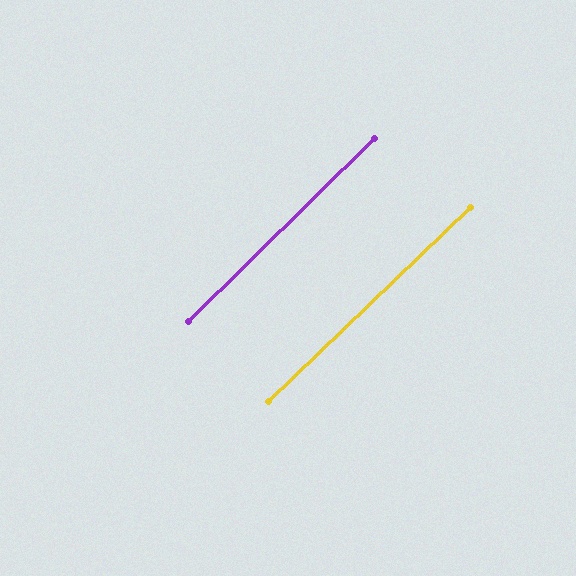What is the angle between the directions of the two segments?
Approximately 1 degree.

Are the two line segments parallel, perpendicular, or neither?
Parallel — their directions differ by only 0.8°.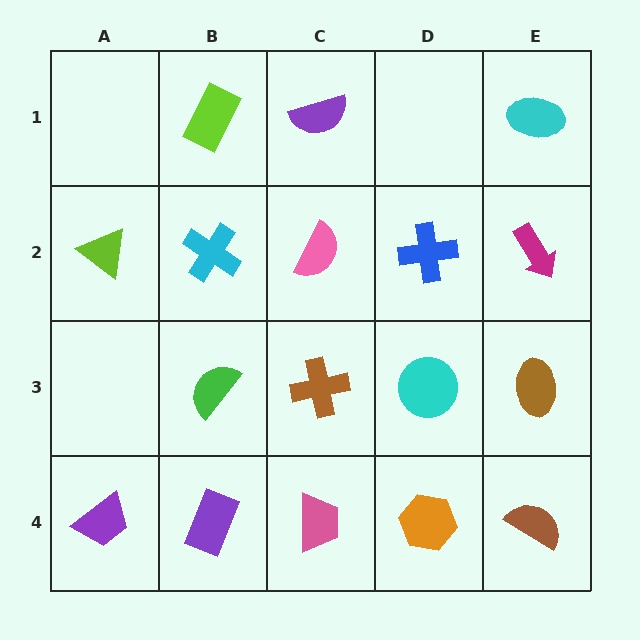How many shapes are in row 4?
5 shapes.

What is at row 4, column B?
A purple rectangle.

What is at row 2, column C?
A pink semicircle.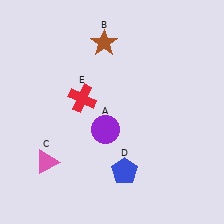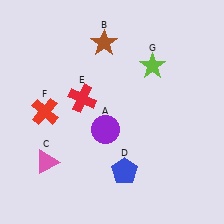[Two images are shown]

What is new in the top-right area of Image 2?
A lime star (G) was added in the top-right area of Image 2.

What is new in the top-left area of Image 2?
A red cross (F) was added in the top-left area of Image 2.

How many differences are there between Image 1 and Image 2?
There are 2 differences between the two images.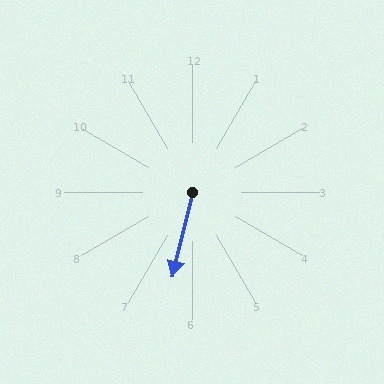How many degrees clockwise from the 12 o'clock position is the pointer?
Approximately 193 degrees.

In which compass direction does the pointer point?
South.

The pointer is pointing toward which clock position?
Roughly 6 o'clock.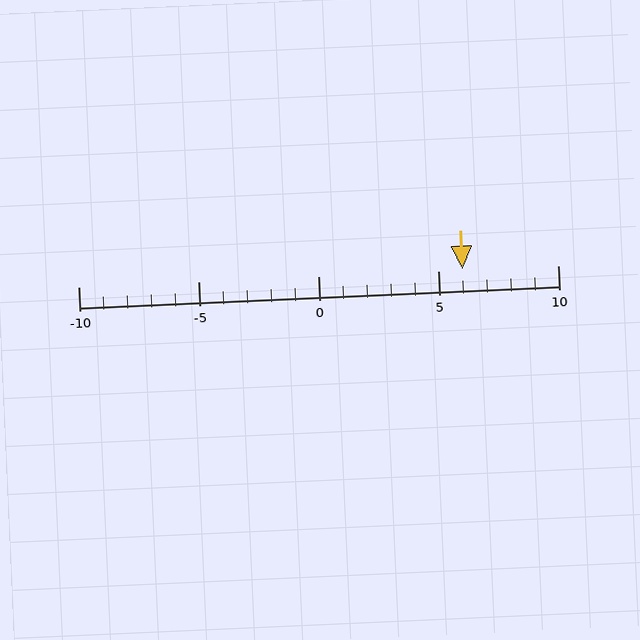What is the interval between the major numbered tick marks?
The major tick marks are spaced 5 units apart.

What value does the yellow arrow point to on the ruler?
The yellow arrow points to approximately 6.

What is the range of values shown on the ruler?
The ruler shows values from -10 to 10.